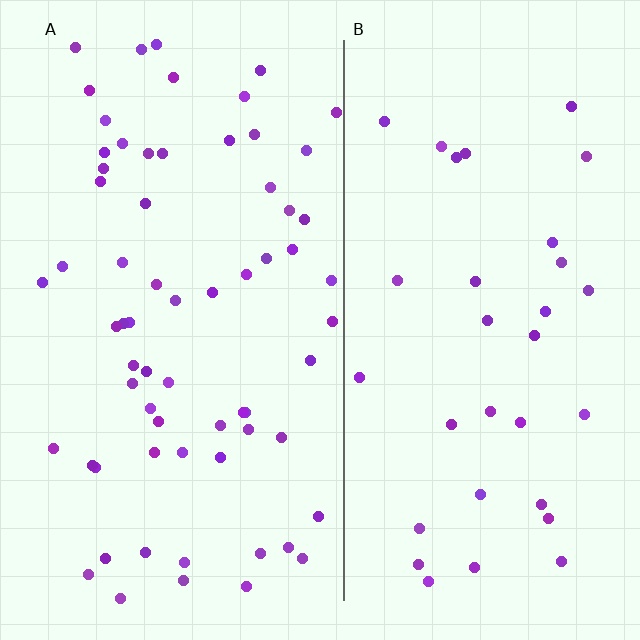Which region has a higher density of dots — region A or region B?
A (the left).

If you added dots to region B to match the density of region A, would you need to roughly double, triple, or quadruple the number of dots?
Approximately double.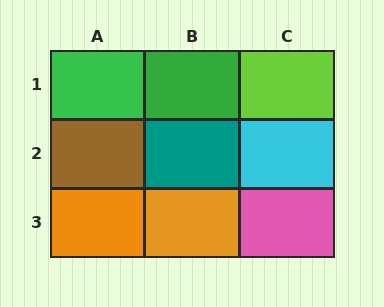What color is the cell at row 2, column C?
Cyan.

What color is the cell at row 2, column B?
Teal.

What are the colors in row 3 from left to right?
Orange, orange, pink.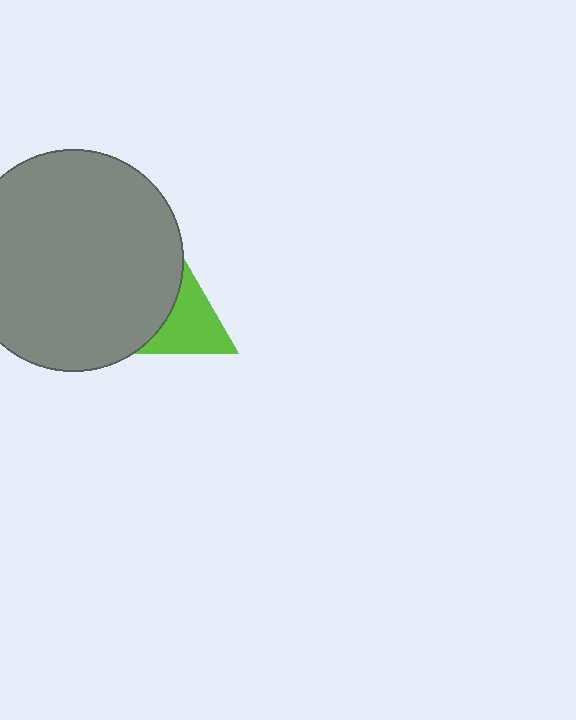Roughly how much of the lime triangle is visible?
About half of it is visible (roughly 49%).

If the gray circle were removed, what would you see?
You would see the complete lime triangle.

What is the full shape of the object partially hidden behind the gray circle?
The partially hidden object is a lime triangle.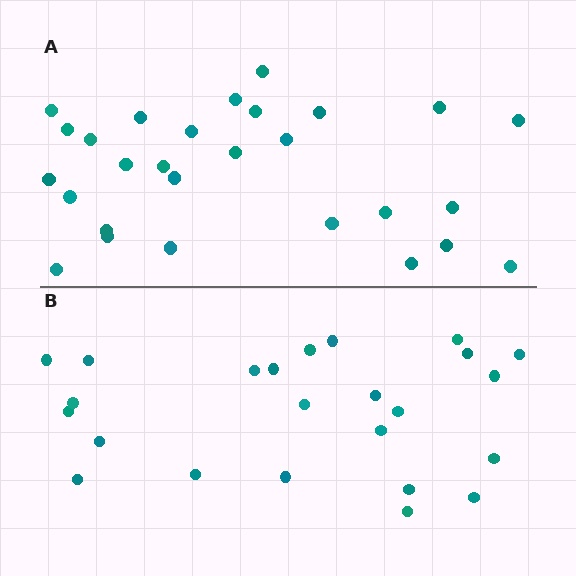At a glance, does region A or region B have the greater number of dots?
Region A (the top region) has more dots.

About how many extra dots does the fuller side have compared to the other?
Region A has about 4 more dots than region B.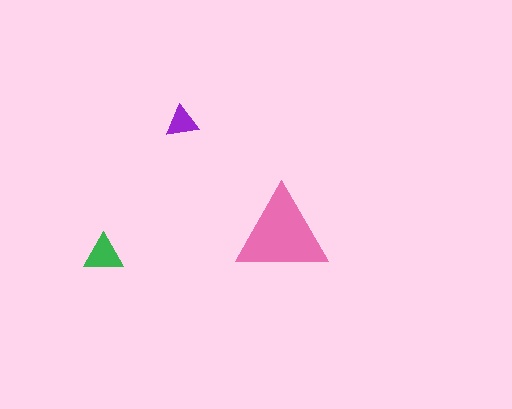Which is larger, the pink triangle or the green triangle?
The pink one.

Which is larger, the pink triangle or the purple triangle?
The pink one.